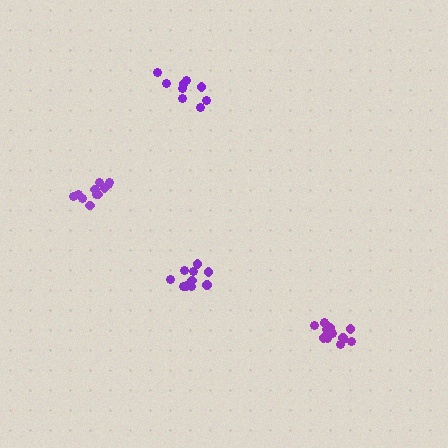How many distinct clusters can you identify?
There are 4 distinct clusters.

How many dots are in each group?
Group 1: 10 dots, Group 2: 11 dots, Group 3: 9 dots, Group 4: 13 dots (43 total).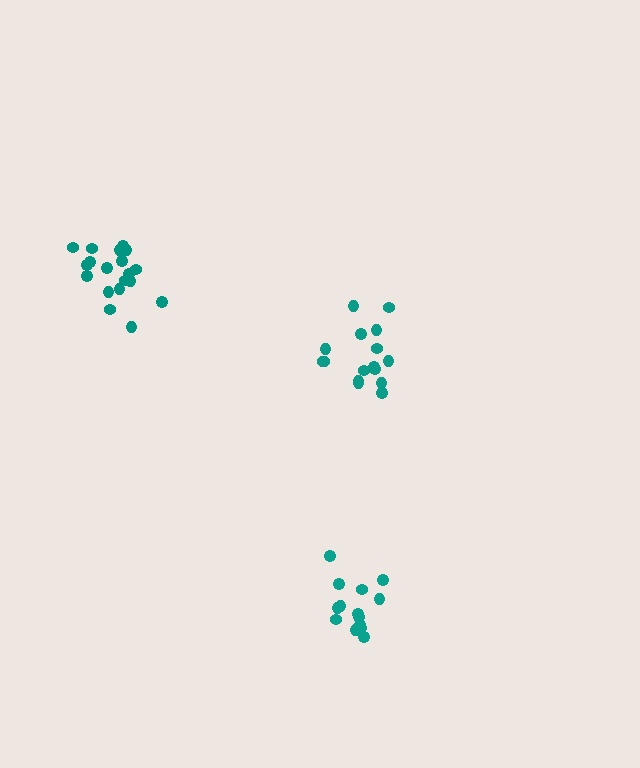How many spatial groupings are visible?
There are 3 spatial groupings.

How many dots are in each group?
Group 1: 15 dots, Group 2: 21 dots, Group 3: 16 dots (52 total).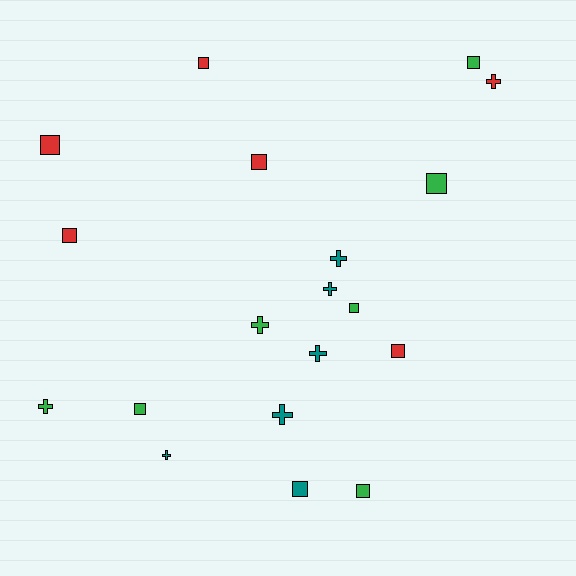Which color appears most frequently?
Green, with 7 objects.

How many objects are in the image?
There are 19 objects.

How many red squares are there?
There are 5 red squares.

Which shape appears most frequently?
Square, with 11 objects.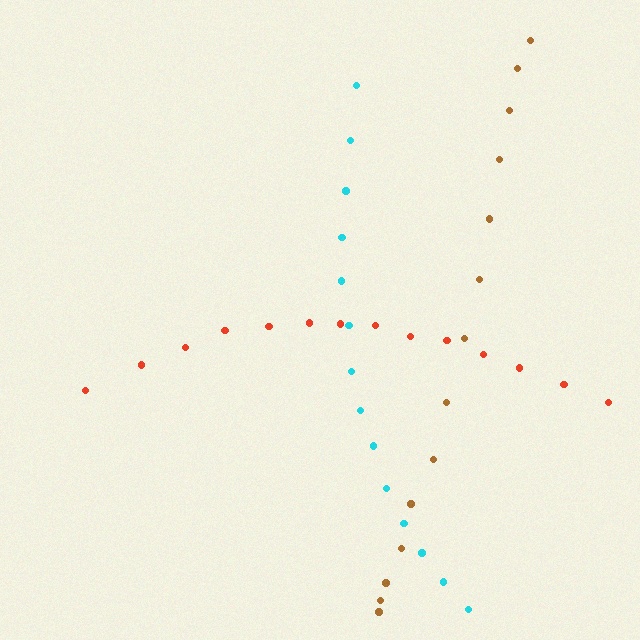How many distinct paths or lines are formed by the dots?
There are 3 distinct paths.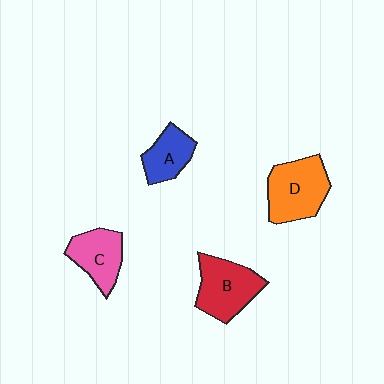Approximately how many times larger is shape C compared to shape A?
Approximately 1.2 times.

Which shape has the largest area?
Shape D (orange).